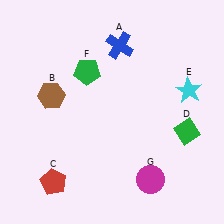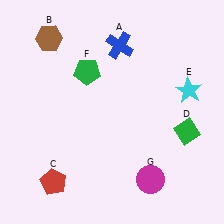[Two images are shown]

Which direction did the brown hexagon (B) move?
The brown hexagon (B) moved up.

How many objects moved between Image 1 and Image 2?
1 object moved between the two images.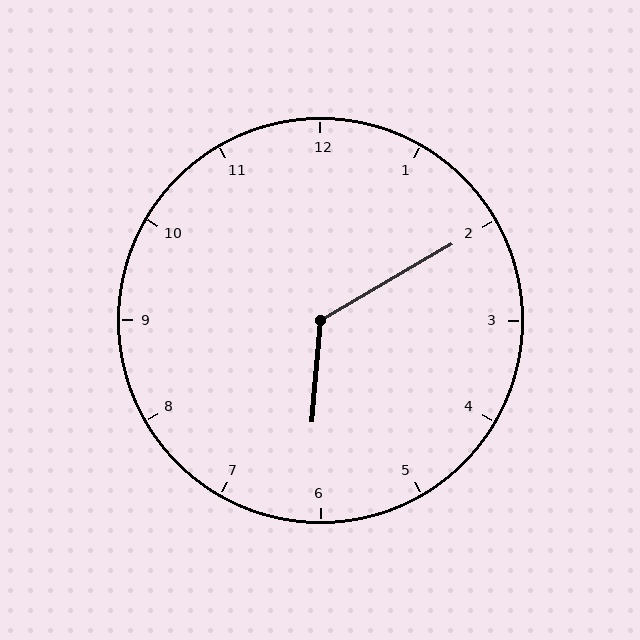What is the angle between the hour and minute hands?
Approximately 125 degrees.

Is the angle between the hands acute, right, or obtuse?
It is obtuse.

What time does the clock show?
6:10.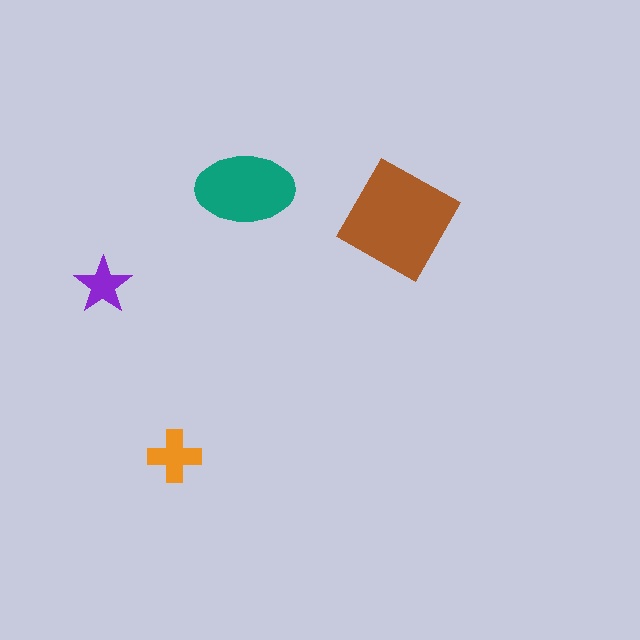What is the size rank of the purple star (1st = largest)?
4th.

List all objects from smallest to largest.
The purple star, the orange cross, the teal ellipse, the brown diamond.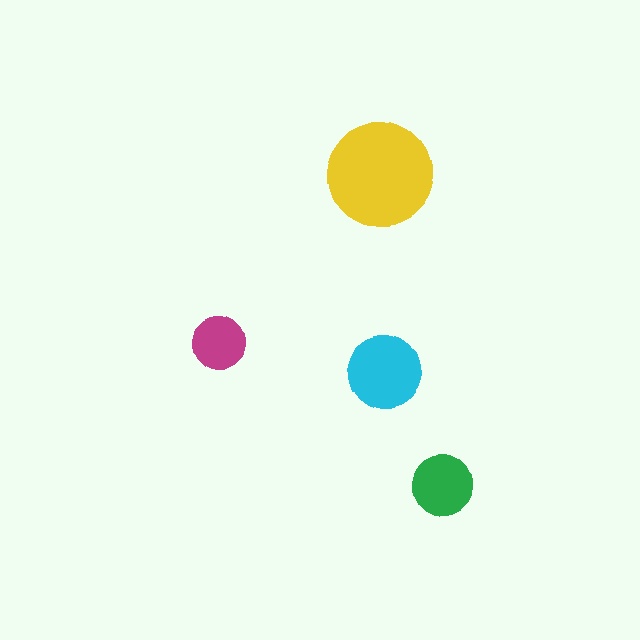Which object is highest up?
The yellow circle is topmost.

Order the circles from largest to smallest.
the yellow one, the cyan one, the green one, the magenta one.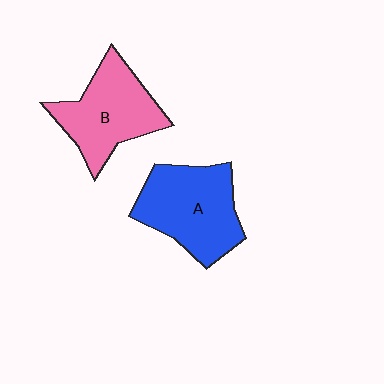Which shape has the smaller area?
Shape B (pink).